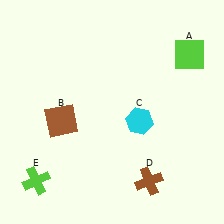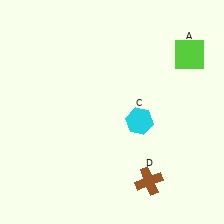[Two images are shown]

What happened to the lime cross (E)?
The lime cross (E) was removed in Image 2. It was in the bottom-left area of Image 1.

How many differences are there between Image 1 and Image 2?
There are 2 differences between the two images.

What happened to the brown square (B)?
The brown square (B) was removed in Image 2. It was in the bottom-left area of Image 1.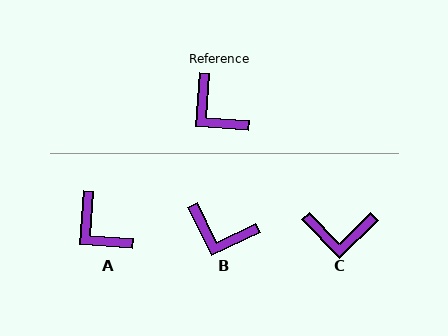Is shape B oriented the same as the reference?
No, it is off by about 30 degrees.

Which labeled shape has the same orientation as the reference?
A.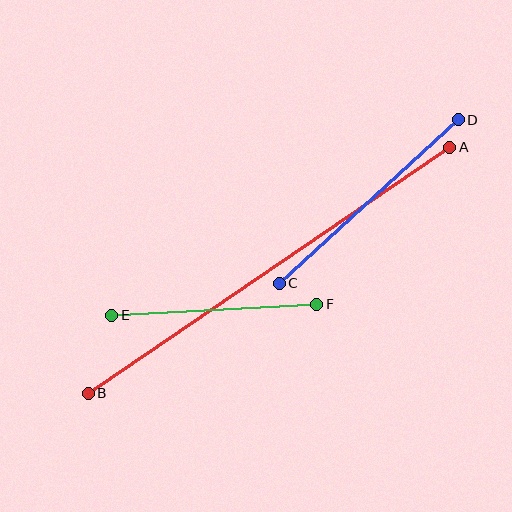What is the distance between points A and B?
The distance is approximately 438 pixels.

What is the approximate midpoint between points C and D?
The midpoint is at approximately (369, 202) pixels.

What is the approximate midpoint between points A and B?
The midpoint is at approximately (269, 270) pixels.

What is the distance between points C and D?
The distance is approximately 242 pixels.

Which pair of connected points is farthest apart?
Points A and B are farthest apart.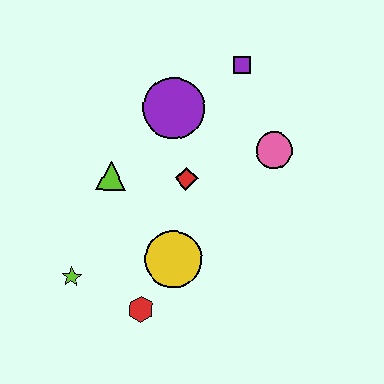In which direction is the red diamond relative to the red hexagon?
The red diamond is above the red hexagon.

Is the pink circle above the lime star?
Yes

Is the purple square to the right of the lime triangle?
Yes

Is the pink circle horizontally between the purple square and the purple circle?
No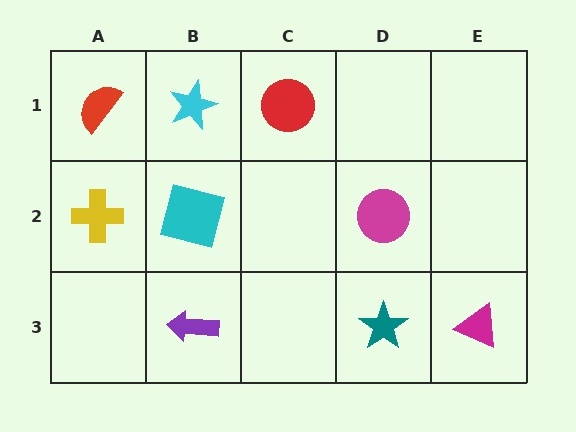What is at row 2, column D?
A magenta circle.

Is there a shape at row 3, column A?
No, that cell is empty.